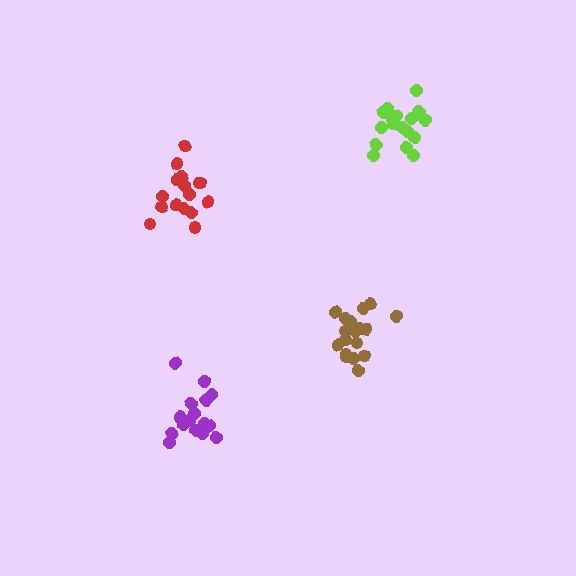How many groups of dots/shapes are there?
There are 4 groups.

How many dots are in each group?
Group 1: 19 dots, Group 2: 16 dots, Group 3: 16 dots, Group 4: 19 dots (70 total).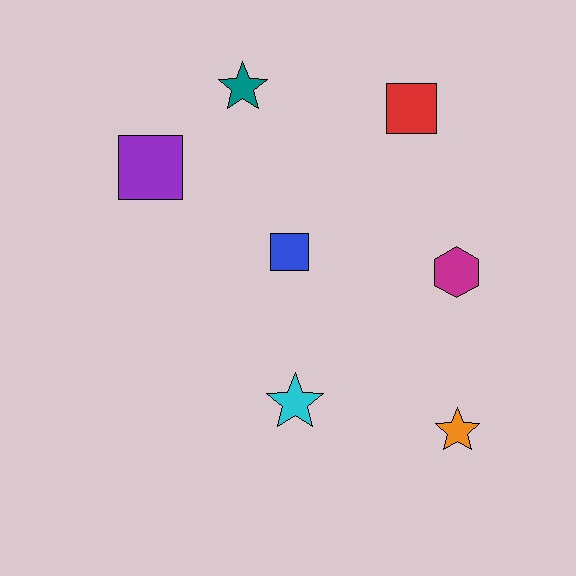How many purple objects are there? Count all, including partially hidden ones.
There is 1 purple object.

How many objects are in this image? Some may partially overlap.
There are 7 objects.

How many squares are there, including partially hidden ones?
There are 3 squares.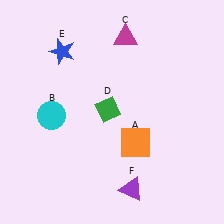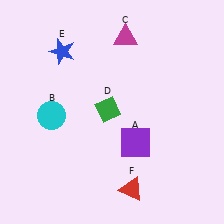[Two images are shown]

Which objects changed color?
A changed from orange to purple. F changed from purple to red.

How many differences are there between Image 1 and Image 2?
There are 2 differences between the two images.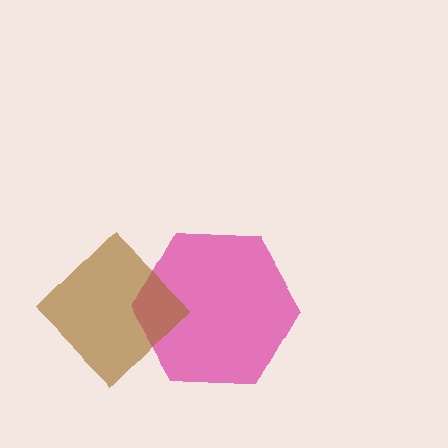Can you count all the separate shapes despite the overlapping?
Yes, there are 2 separate shapes.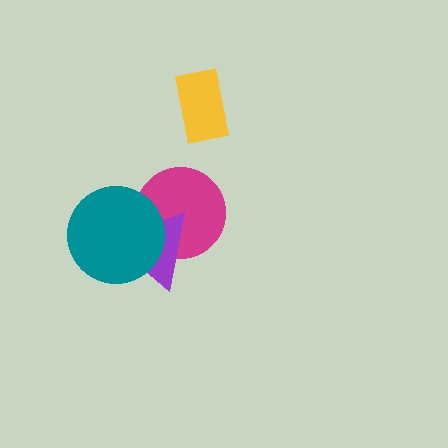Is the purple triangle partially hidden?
Yes, it is partially covered by another shape.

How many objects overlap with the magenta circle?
2 objects overlap with the magenta circle.